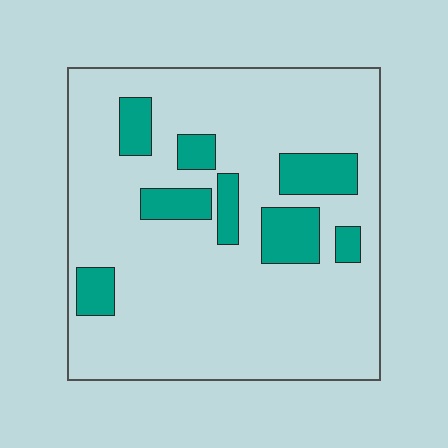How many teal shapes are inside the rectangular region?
8.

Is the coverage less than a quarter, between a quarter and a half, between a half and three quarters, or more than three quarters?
Less than a quarter.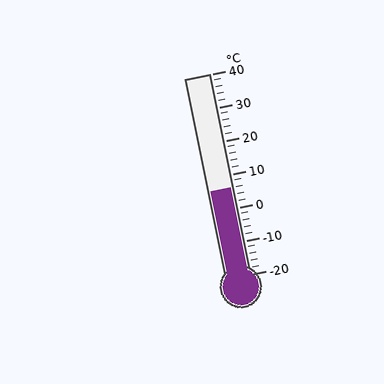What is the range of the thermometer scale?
The thermometer scale ranges from -20°C to 40°C.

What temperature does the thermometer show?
The thermometer shows approximately 6°C.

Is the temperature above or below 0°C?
The temperature is above 0°C.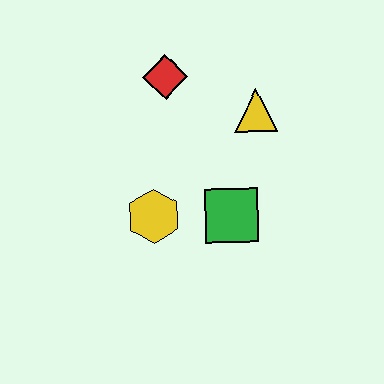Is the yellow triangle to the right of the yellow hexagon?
Yes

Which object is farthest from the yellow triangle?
The yellow hexagon is farthest from the yellow triangle.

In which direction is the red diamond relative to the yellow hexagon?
The red diamond is above the yellow hexagon.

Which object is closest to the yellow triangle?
The red diamond is closest to the yellow triangle.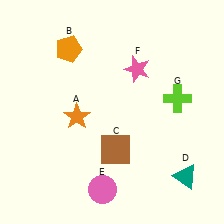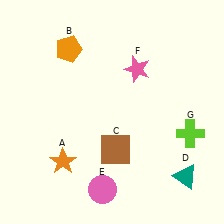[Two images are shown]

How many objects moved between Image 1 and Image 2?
2 objects moved between the two images.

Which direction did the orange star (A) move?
The orange star (A) moved down.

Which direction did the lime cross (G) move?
The lime cross (G) moved down.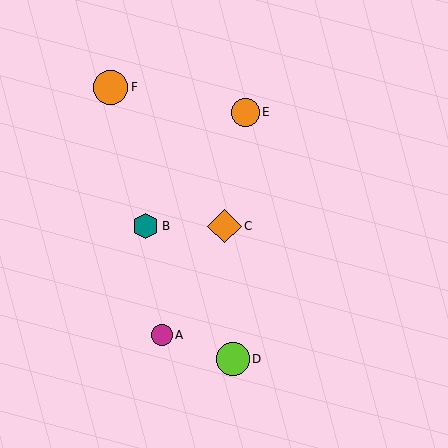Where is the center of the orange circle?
The center of the orange circle is at (245, 112).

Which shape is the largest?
The orange diamond (labeled C) is the largest.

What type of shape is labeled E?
Shape E is an orange circle.